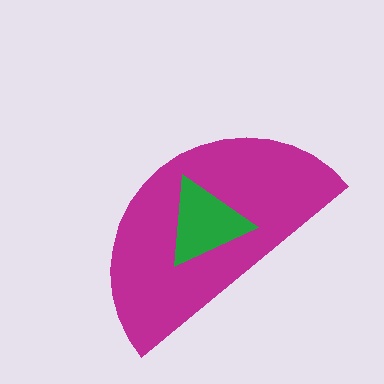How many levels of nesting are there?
2.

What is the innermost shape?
The green triangle.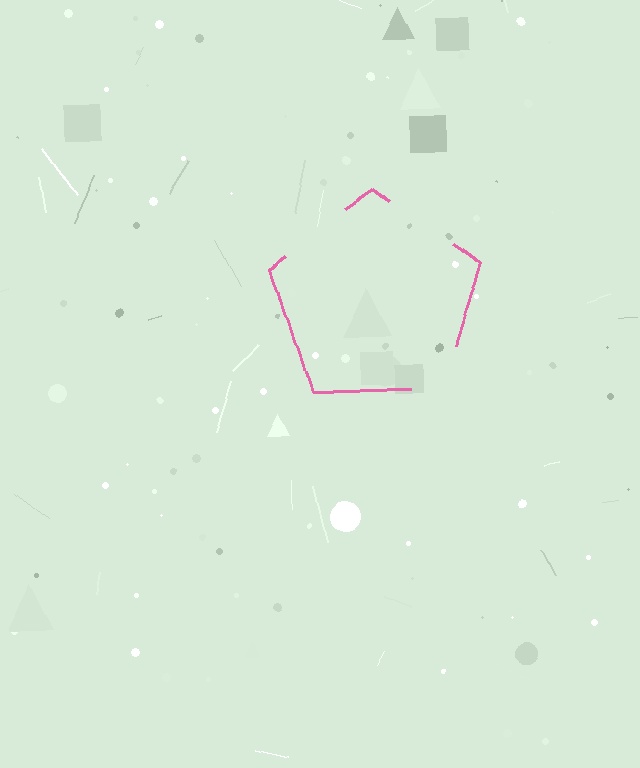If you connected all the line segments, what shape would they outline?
They would outline a pentagon.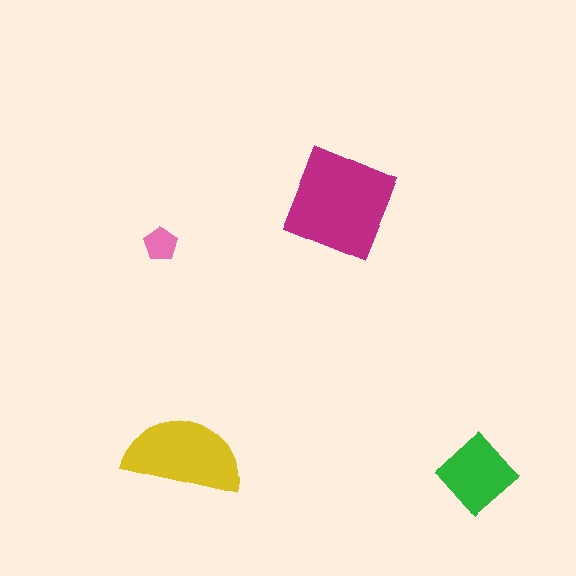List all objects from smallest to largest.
The pink pentagon, the green diamond, the yellow semicircle, the magenta diamond.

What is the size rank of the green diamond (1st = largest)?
3rd.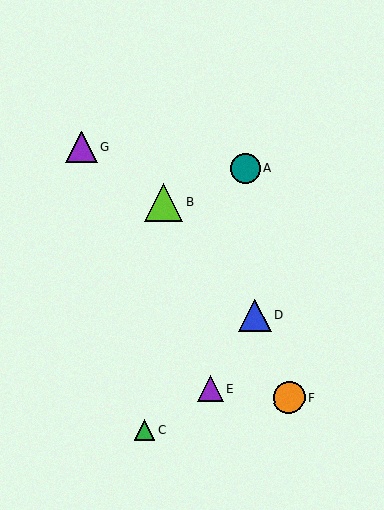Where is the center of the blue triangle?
The center of the blue triangle is at (254, 316).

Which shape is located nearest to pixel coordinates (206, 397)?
The purple triangle (labeled E) at (210, 389) is nearest to that location.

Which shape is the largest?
The lime triangle (labeled B) is the largest.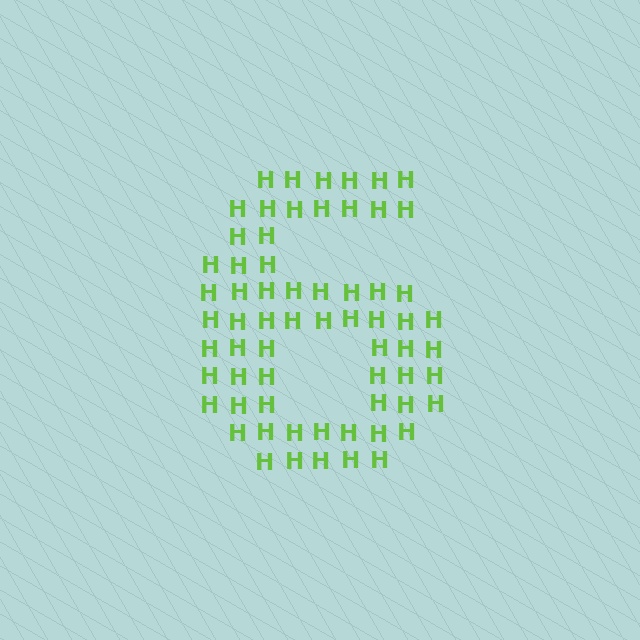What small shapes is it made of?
It is made of small letter H's.